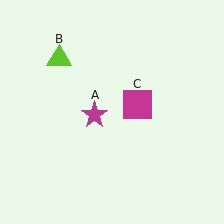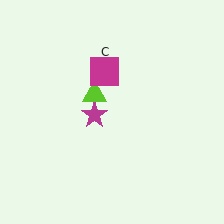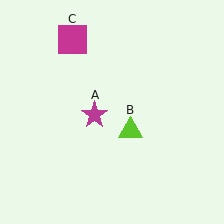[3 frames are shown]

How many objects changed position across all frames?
2 objects changed position: lime triangle (object B), magenta square (object C).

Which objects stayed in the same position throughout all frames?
Magenta star (object A) remained stationary.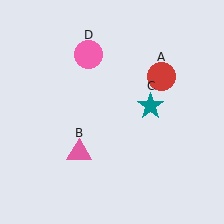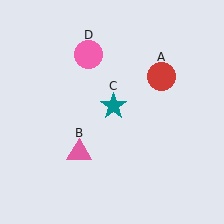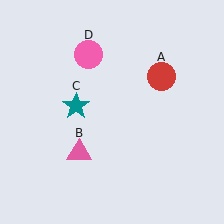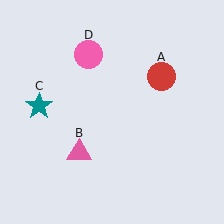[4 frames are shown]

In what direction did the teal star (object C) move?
The teal star (object C) moved left.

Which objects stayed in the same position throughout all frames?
Red circle (object A) and pink triangle (object B) and pink circle (object D) remained stationary.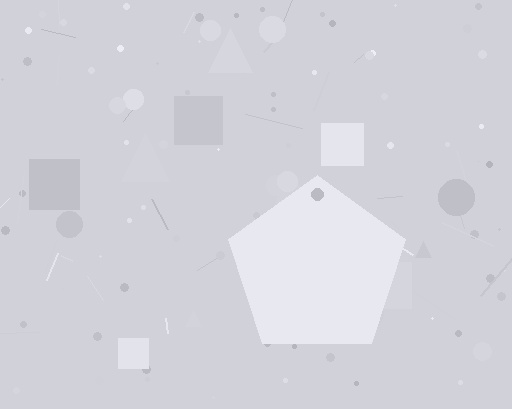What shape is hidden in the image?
A pentagon is hidden in the image.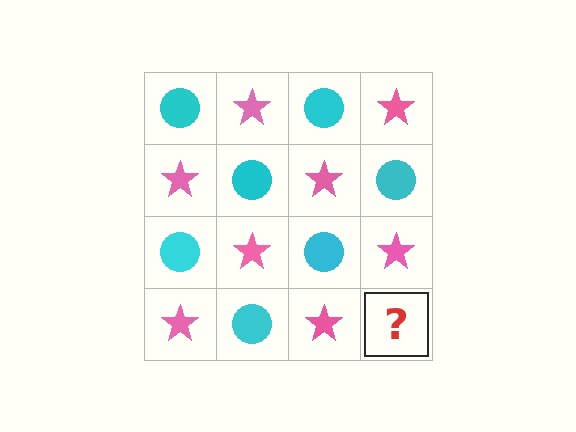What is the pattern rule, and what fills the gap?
The rule is that it alternates cyan circle and pink star in a checkerboard pattern. The gap should be filled with a cyan circle.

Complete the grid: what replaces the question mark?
The question mark should be replaced with a cyan circle.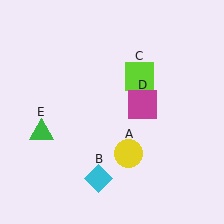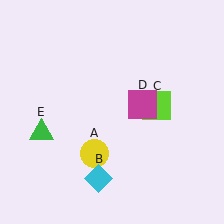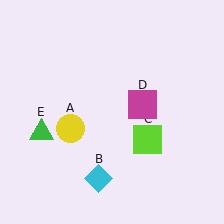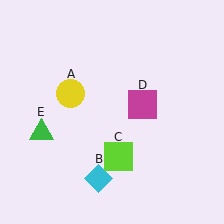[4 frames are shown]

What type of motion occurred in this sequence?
The yellow circle (object A), lime square (object C) rotated clockwise around the center of the scene.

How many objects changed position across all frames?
2 objects changed position: yellow circle (object A), lime square (object C).